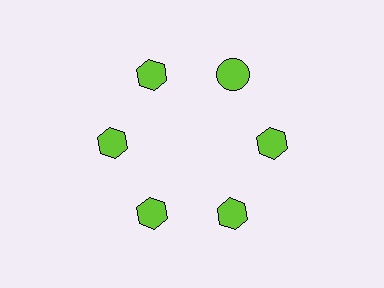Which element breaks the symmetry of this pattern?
The lime circle at roughly the 1 o'clock position breaks the symmetry. All other shapes are lime hexagons.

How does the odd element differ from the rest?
It has a different shape: circle instead of hexagon.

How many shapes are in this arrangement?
There are 6 shapes arranged in a ring pattern.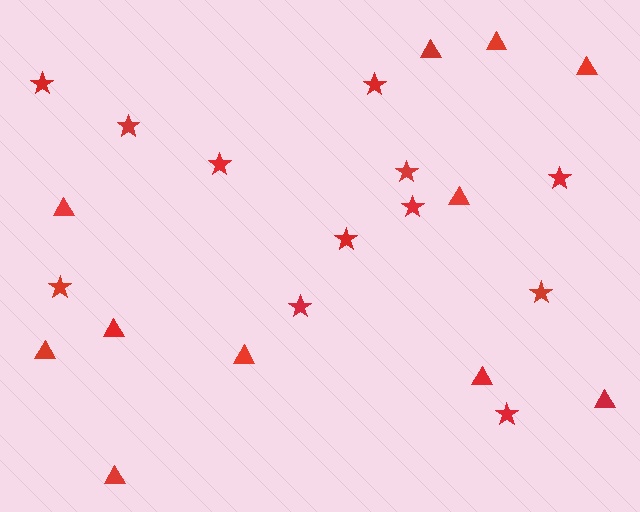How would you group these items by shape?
There are 2 groups: one group of triangles (11) and one group of stars (12).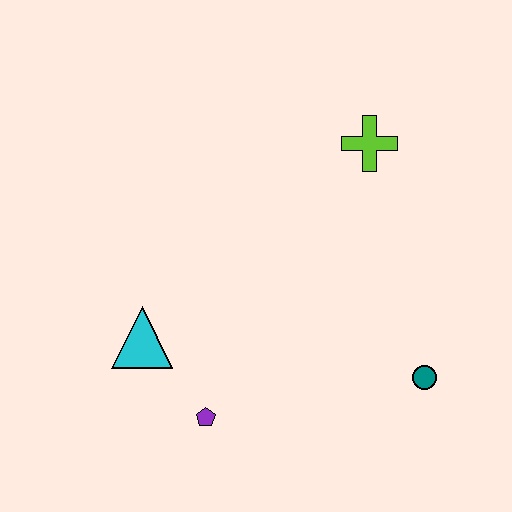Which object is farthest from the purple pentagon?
The lime cross is farthest from the purple pentagon.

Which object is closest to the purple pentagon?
The cyan triangle is closest to the purple pentagon.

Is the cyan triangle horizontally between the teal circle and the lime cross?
No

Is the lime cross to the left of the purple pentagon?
No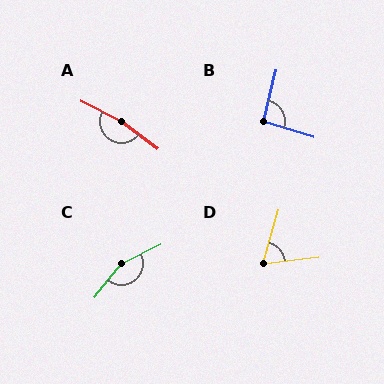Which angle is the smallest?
D, at approximately 66 degrees.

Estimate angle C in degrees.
Approximately 155 degrees.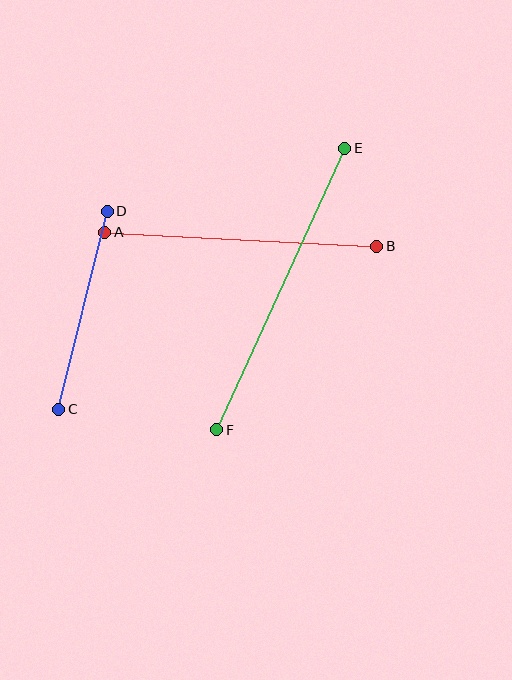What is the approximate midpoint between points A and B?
The midpoint is at approximately (241, 239) pixels.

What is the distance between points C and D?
The distance is approximately 204 pixels.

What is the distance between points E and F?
The distance is approximately 309 pixels.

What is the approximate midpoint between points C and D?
The midpoint is at approximately (83, 310) pixels.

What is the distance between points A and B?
The distance is approximately 272 pixels.